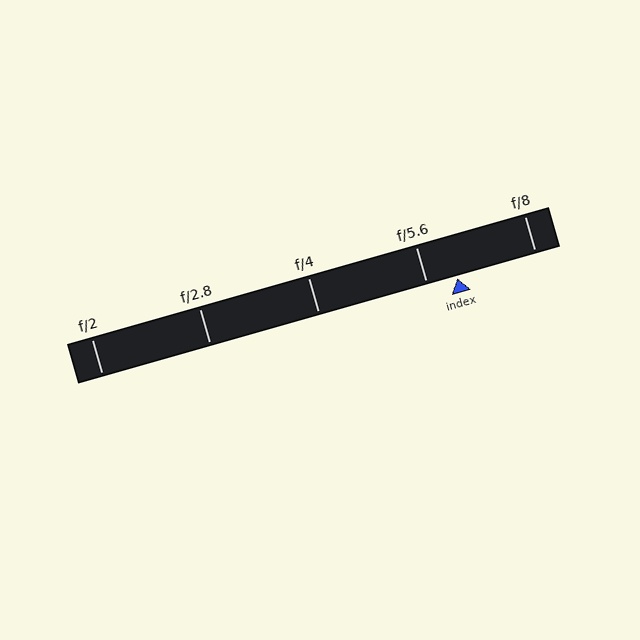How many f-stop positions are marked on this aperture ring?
There are 5 f-stop positions marked.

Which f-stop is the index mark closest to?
The index mark is closest to f/5.6.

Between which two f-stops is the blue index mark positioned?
The index mark is between f/5.6 and f/8.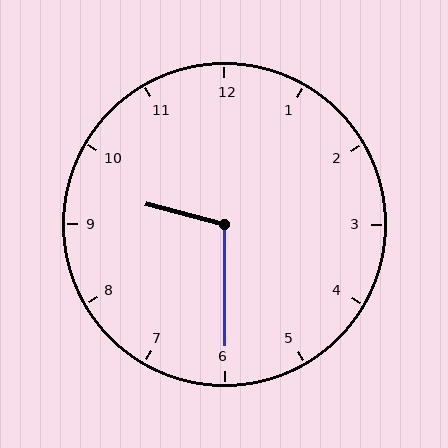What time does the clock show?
9:30.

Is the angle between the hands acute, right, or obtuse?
It is obtuse.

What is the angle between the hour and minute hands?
Approximately 105 degrees.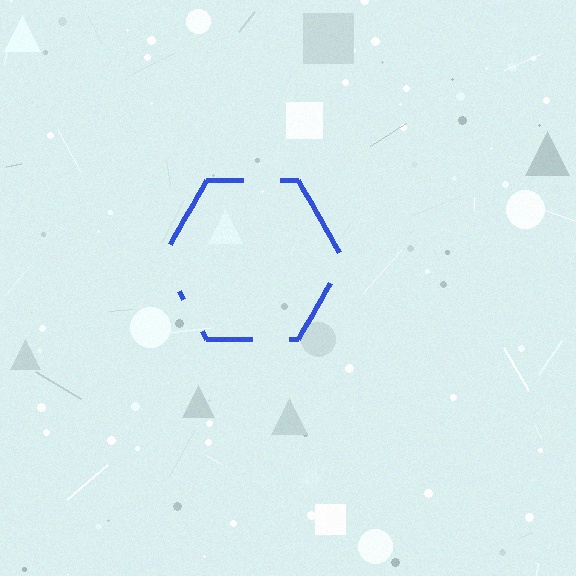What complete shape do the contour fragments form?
The contour fragments form a hexagon.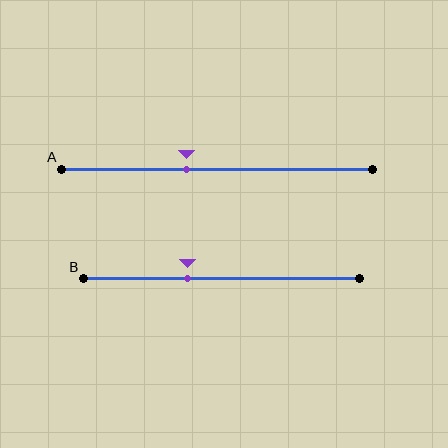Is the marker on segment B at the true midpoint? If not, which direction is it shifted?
No, the marker on segment B is shifted to the left by about 13% of the segment length.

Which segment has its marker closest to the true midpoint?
Segment A has its marker closest to the true midpoint.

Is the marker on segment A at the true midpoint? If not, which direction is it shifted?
No, the marker on segment A is shifted to the left by about 10% of the segment length.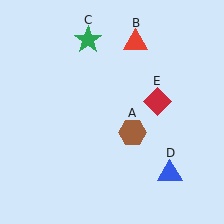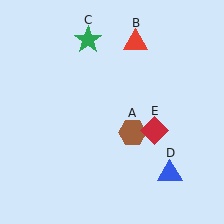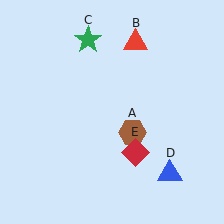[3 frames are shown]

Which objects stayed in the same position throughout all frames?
Brown hexagon (object A) and red triangle (object B) and green star (object C) and blue triangle (object D) remained stationary.